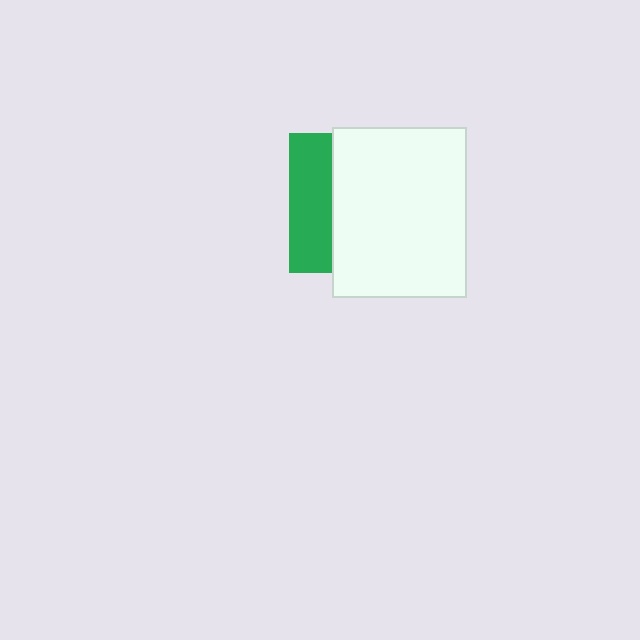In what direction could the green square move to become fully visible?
The green square could move left. That would shift it out from behind the white rectangle entirely.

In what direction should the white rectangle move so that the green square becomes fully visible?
The white rectangle should move right. That is the shortest direction to clear the overlap and leave the green square fully visible.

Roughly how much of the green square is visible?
A small part of it is visible (roughly 30%).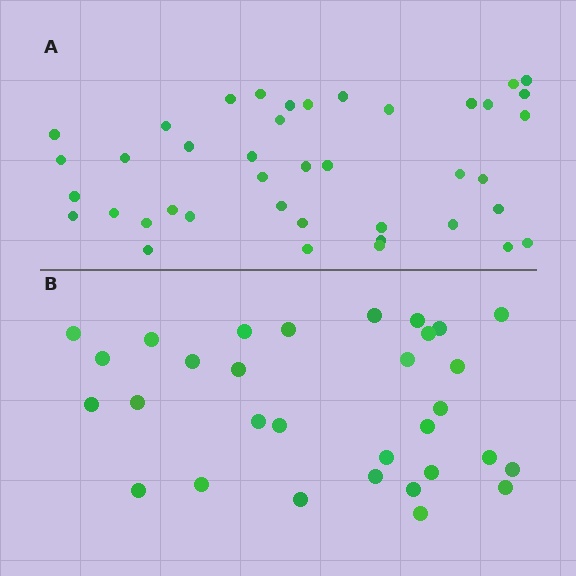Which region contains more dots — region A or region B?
Region A (the top region) has more dots.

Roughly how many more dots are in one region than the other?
Region A has roughly 10 or so more dots than region B.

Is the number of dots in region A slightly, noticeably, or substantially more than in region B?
Region A has noticeably more, but not dramatically so. The ratio is roughly 1.3 to 1.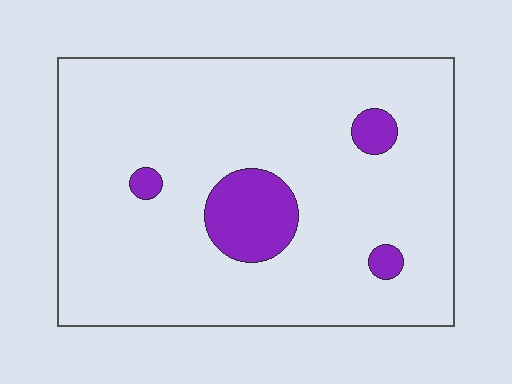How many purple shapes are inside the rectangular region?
4.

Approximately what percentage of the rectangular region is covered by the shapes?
Approximately 10%.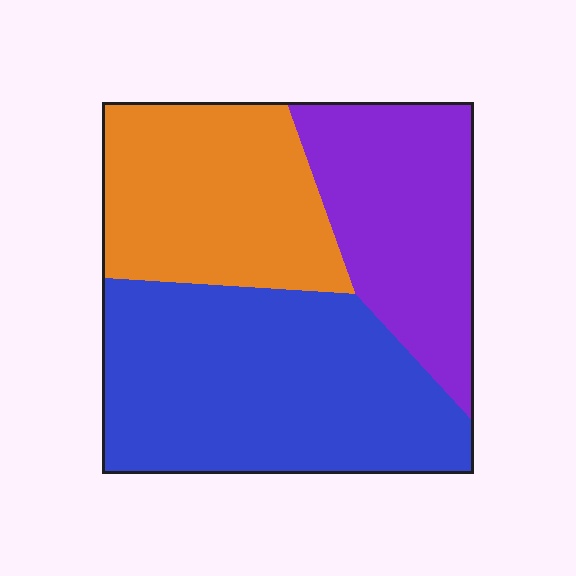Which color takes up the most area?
Blue, at roughly 45%.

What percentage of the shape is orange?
Orange takes up about one quarter (1/4) of the shape.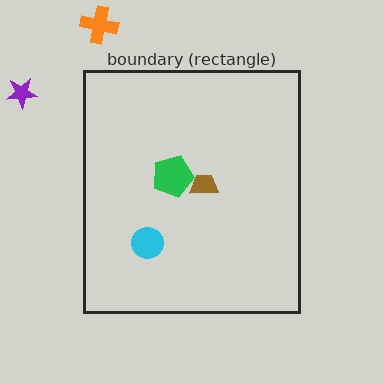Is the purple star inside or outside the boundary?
Outside.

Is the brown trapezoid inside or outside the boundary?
Inside.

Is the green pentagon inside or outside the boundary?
Inside.